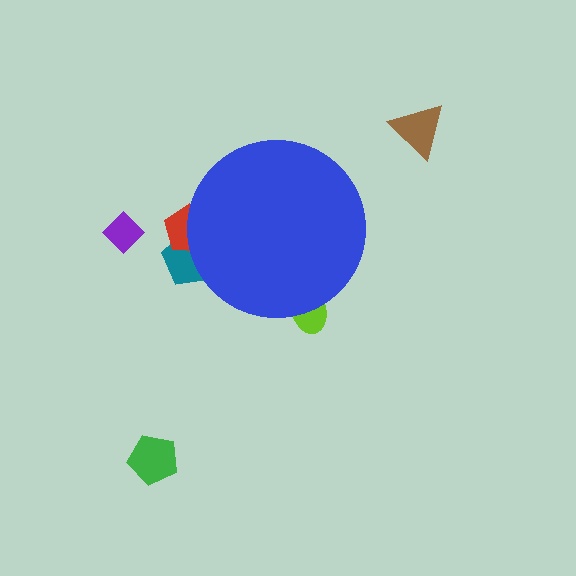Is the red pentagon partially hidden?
Yes, the red pentagon is partially hidden behind the blue circle.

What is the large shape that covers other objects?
A blue circle.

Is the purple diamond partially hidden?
No, the purple diamond is fully visible.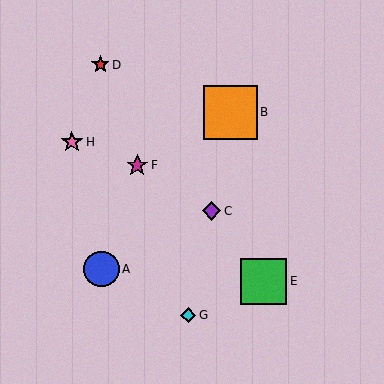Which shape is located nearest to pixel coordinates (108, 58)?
The red star (labeled D) at (100, 65) is nearest to that location.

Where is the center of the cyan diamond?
The center of the cyan diamond is at (188, 315).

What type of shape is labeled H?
Shape H is a pink star.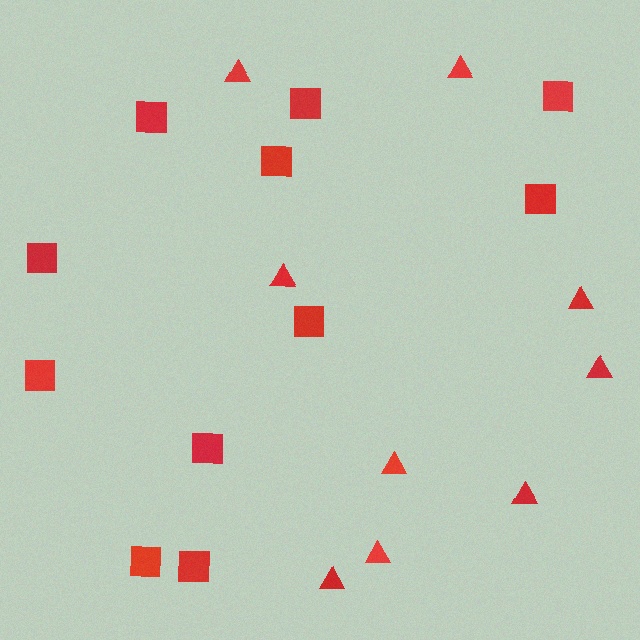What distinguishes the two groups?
There are 2 groups: one group of triangles (9) and one group of squares (11).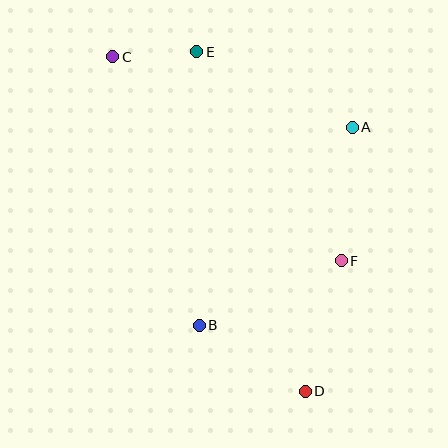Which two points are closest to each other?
Points C and E are closest to each other.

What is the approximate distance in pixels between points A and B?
The distance between A and B is approximately 250 pixels.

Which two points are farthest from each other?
Points C and D are farthest from each other.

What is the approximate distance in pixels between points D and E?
The distance between D and E is approximately 357 pixels.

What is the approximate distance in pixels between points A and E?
The distance between A and E is approximately 173 pixels.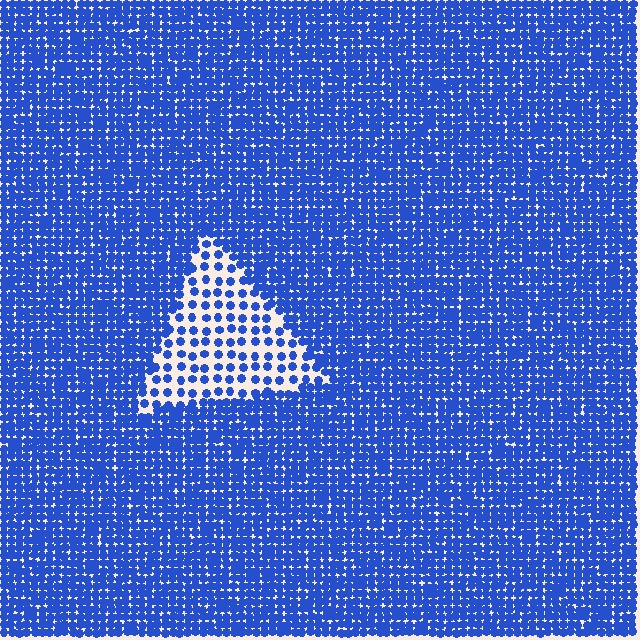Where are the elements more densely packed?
The elements are more densely packed outside the triangle boundary.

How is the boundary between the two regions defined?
The boundary is defined by a change in element density (approximately 2.6x ratio). All elements are the same color, size, and shape.